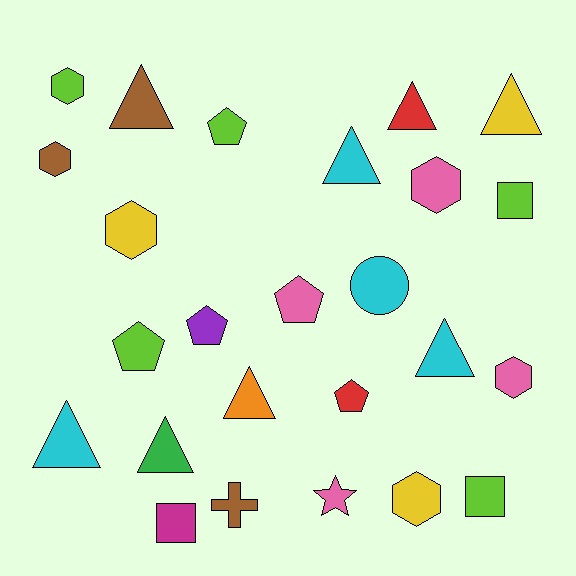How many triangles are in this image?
There are 8 triangles.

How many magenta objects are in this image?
There is 1 magenta object.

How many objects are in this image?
There are 25 objects.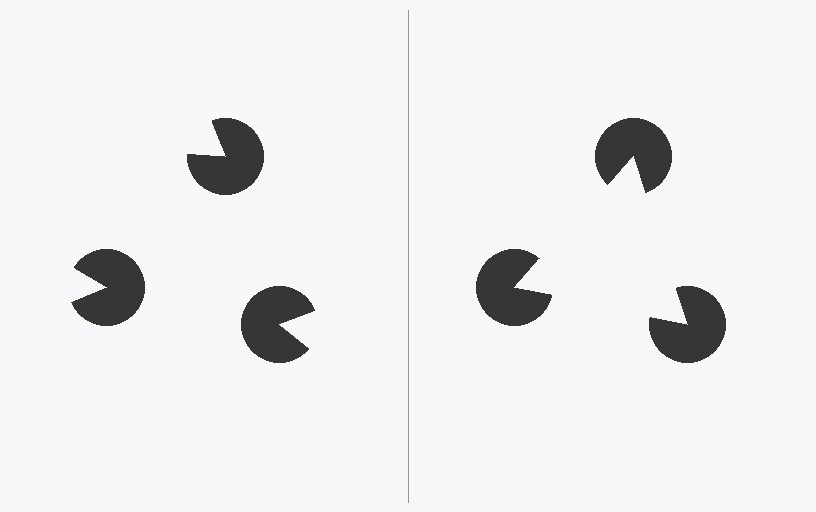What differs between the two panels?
The pac-man discs are positioned identically on both sides; only the wedge orientations differ. On the right they align to a triangle; on the left they are misaligned.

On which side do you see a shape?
An illusory triangle appears on the right side. On the left side the wedge cuts are rotated, so no coherent shape forms.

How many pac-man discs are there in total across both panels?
6 — 3 on each side.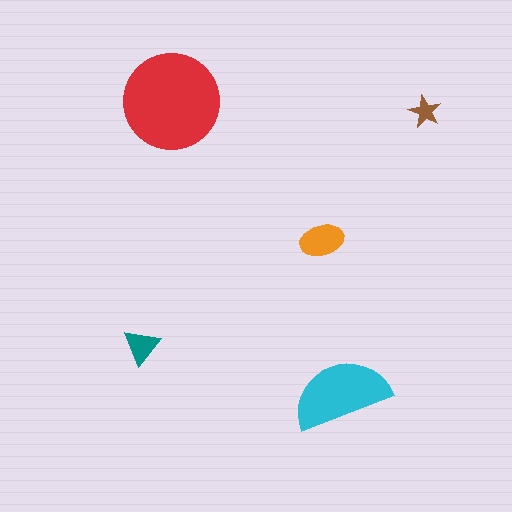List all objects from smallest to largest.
The brown star, the teal triangle, the orange ellipse, the cyan semicircle, the red circle.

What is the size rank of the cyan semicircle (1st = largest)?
2nd.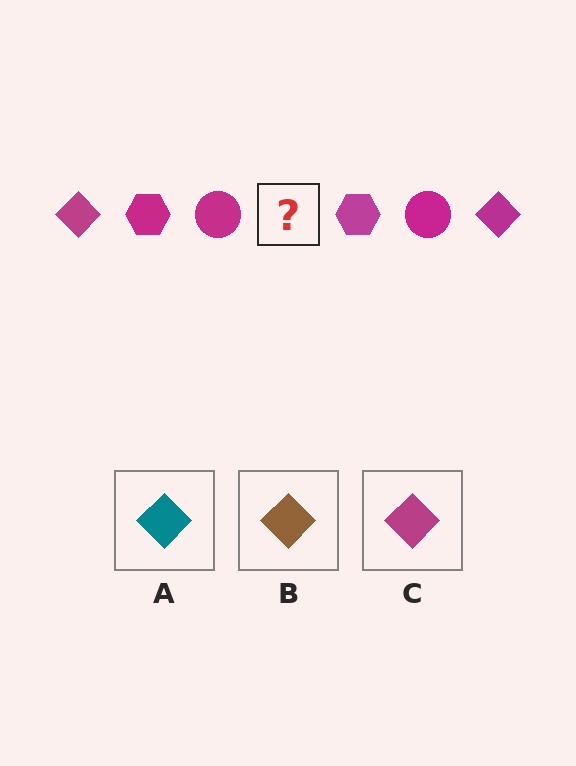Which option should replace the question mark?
Option C.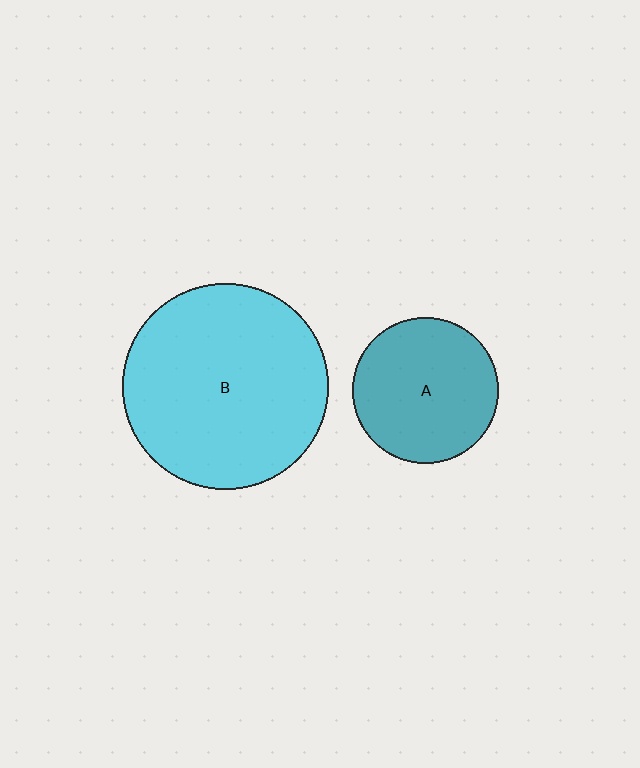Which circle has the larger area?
Circle B (cyan).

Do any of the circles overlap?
No, none of the circles overlap.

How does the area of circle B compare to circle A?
Approximately 2.0 times.